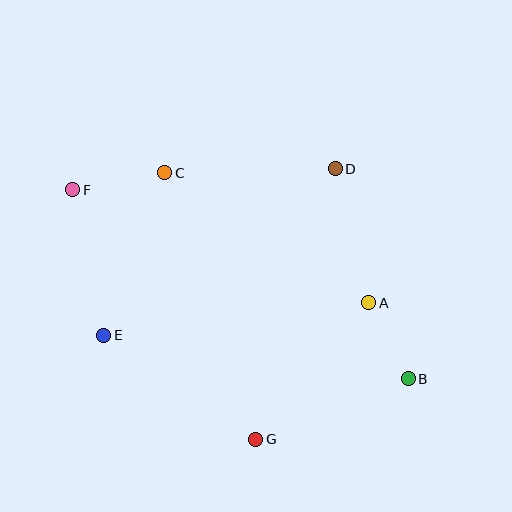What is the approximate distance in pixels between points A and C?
The distance between A and C is approximately 242 pixels.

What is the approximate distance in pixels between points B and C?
The distance between B and C is approximately 319 pixels.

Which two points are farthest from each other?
Points B and F are farthest from each other.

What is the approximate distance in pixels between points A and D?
The distance between A and D is approximately 138 pixels.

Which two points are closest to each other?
Points A and B are closest to each other.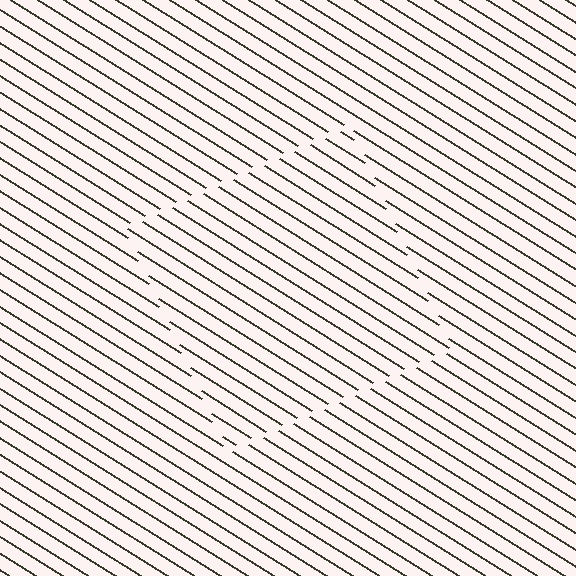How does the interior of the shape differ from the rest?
The interior of the shape contains the same grating, shifted by half a period — the contour is defined by the phase discontinuity where line-ends from the inner and outer gratings abut.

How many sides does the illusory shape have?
4 sides — the line-ends trace a square.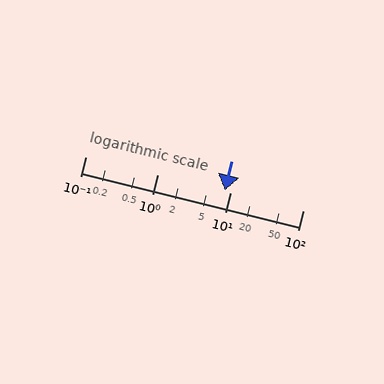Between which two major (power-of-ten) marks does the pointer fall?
The pointer is between 1 and 10.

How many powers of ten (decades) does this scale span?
The scale spans 3 decades, from 0.1 to 100.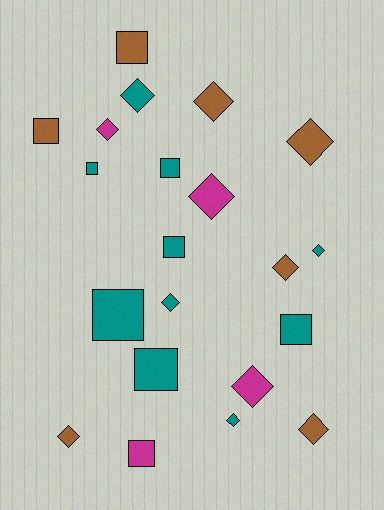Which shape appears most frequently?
Diamond, with 12 objects.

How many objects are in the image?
There are 21 objects.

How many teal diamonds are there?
There are 4 teal diamonds.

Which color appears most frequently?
Teal, with 10 objects.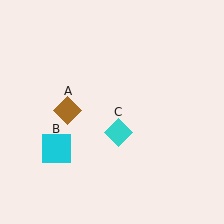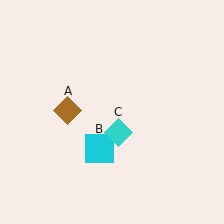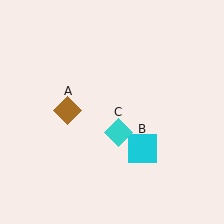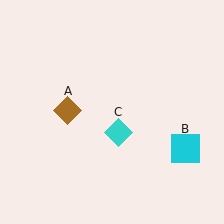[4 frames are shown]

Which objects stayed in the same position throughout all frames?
Brown diamond (object A) and cyan diamond (object C) remained stationary.